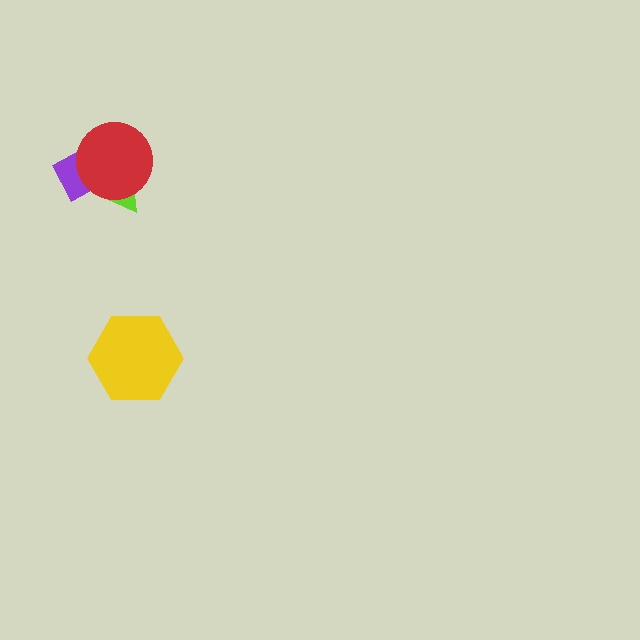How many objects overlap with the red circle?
2 objects overlap with the red circle.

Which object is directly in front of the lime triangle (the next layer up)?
The purple rectangle is directly in front of the lime triangle.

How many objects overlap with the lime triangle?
2 objects overlap with the lime triangle.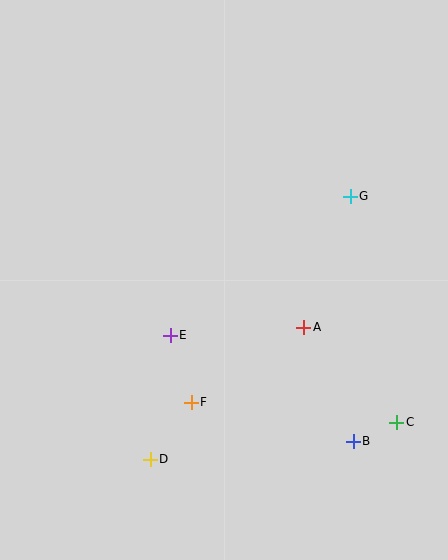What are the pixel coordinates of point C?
Point C is at (397, 422).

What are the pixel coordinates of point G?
Point G is at (350, 196).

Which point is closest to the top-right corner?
Point G is closest to the top-right corner.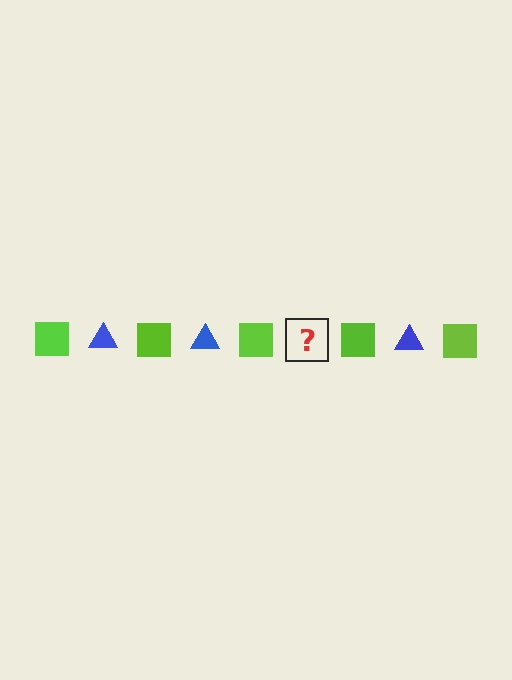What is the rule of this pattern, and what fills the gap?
The rule is that the pattern alternates between lime square and blue triangle. The gap should be filled with a blue triangle.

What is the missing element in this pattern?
The missing element is a blue triangle.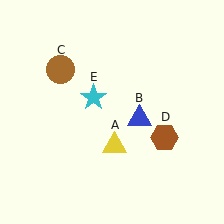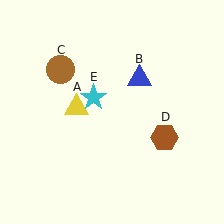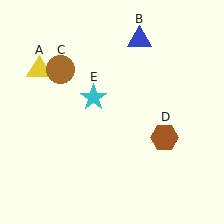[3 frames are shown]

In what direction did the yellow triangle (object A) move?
The yellow triangle (object A) moved up and to the left.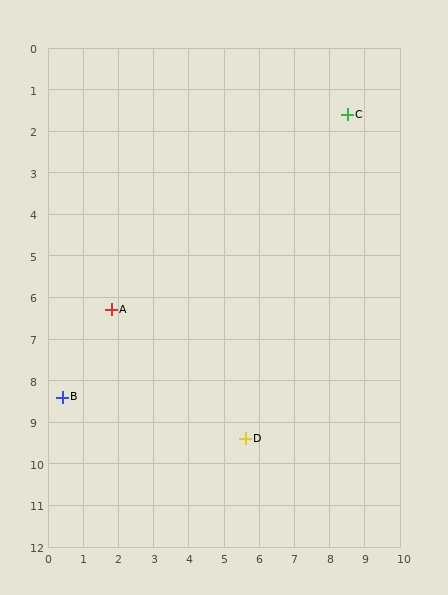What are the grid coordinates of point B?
Point B is at approximately (0.4, 8.4).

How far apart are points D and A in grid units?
Points D and A are about 4.9 grid units apart.